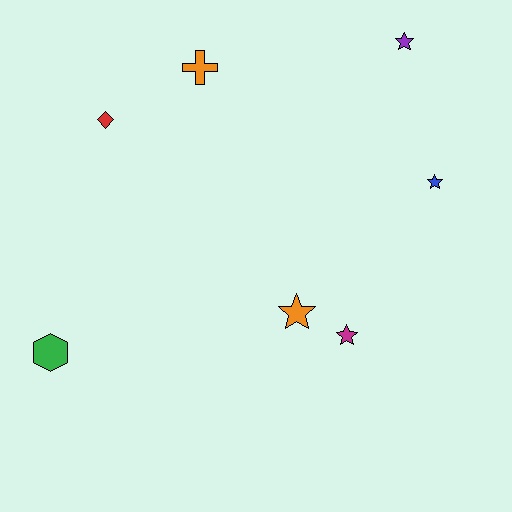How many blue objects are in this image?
There is 1 blue object.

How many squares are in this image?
There are no squares.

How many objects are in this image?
There are 7 objects.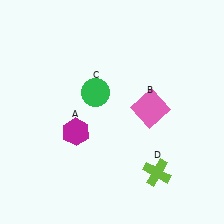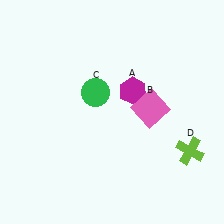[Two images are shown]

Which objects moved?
The objects that moved are: the magenta hexagon (A), the lime cross (D).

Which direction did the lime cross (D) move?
The lime cross (D) moved right.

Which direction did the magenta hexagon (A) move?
The magenta hexagon (A) moved right.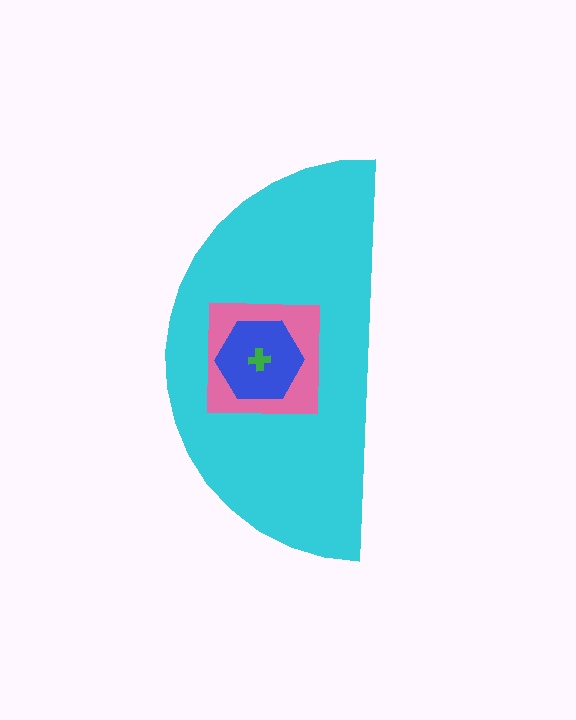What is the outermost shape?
The cyan semicircle.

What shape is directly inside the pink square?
The blue hexagon.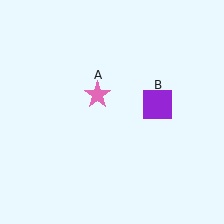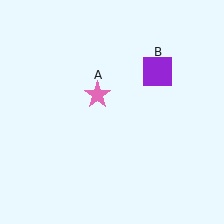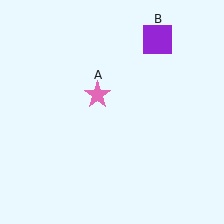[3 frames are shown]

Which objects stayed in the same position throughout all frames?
Pink star (object A) remained stationary.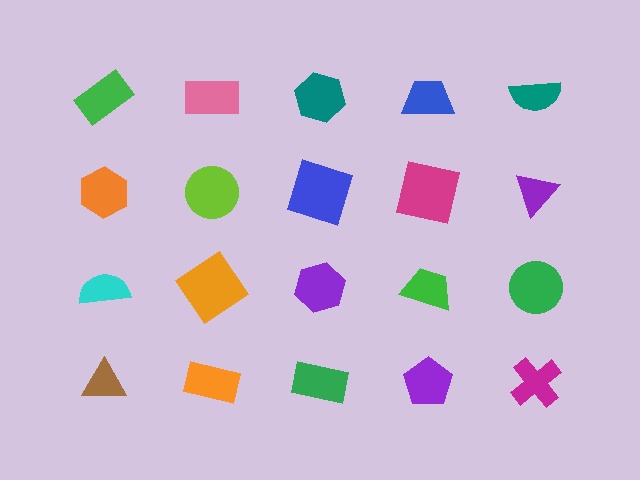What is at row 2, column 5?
A purple triangle.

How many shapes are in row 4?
5 shapes.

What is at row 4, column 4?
A purple pentagon.